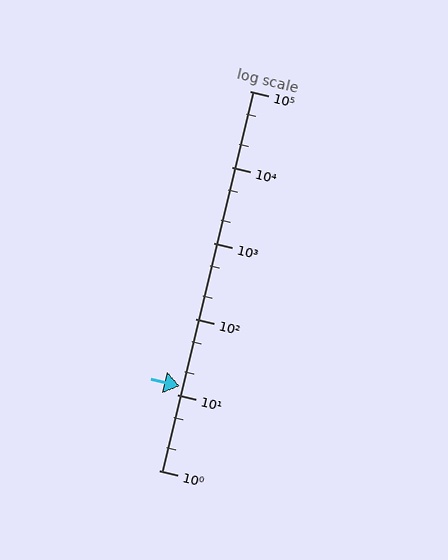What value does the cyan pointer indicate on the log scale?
The pointer indicates approximately 13.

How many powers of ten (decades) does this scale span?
The scale spans 5 decades, from 1 to 100000.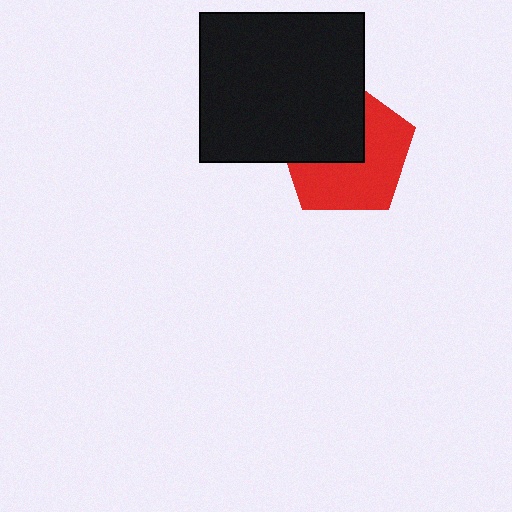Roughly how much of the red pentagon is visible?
About half of it is visible (roughly 56%).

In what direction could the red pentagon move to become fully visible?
The red pentagon could move toward the lower-right. That would shift it out from behind the black rectangle entirely.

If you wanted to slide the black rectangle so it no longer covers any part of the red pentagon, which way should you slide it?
Slide it toward the upper-left — that is the most direct way to separate the two shapes.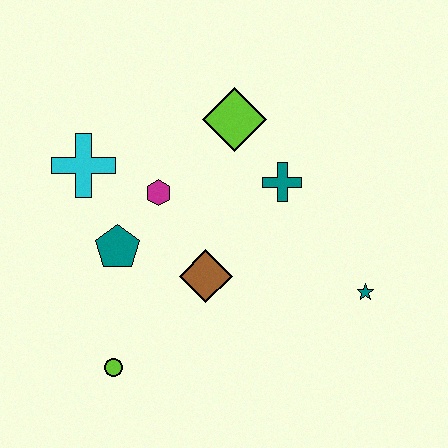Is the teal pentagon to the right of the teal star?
No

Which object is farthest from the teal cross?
The lime circle is farthest from the teal cross.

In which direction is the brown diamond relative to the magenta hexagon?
The brown diamond is below the magenta hexagon.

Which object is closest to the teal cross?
The lime diamond is closest to the teal cross.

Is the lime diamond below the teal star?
No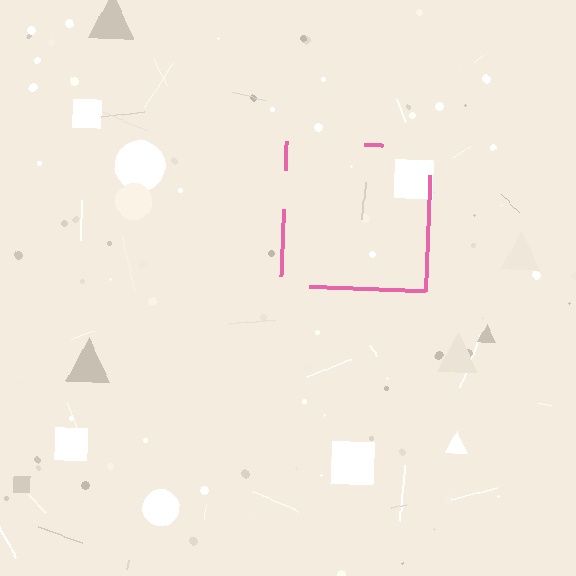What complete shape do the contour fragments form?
The contour fragments form a square.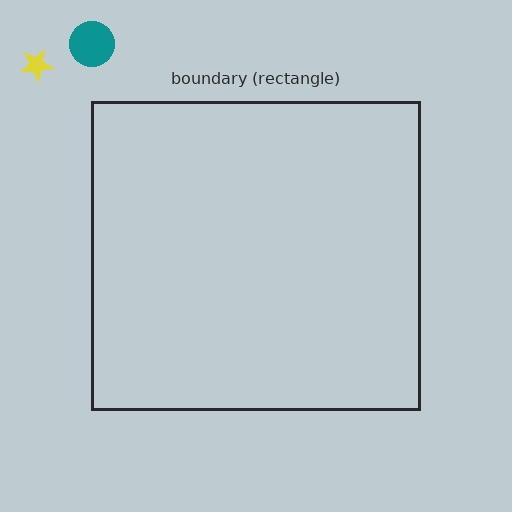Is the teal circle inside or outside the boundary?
Outside.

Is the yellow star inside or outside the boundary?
Outside.